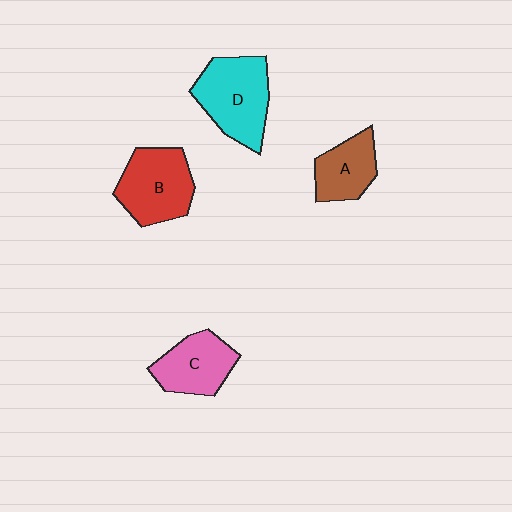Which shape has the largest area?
Shape D (cyan).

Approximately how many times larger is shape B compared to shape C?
Approximately 1.2 times.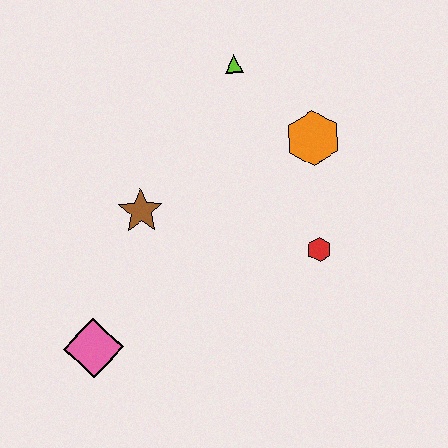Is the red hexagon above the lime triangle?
No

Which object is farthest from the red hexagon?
The pink diamond is farthest from the red hexagon.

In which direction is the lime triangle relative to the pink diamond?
The lime triangle is above the pink diamond.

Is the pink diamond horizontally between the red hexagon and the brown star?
No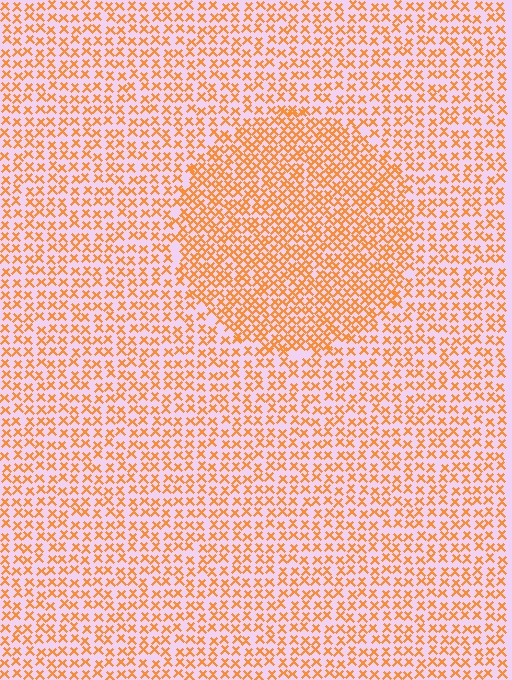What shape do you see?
I see a circle.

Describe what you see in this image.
The image contains small orange elements arranged at two different densities. A circle-shaped region is visible where the elements are more densely packed than the surrounding area.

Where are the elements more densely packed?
The elements are more densely packed inside the circle boundary.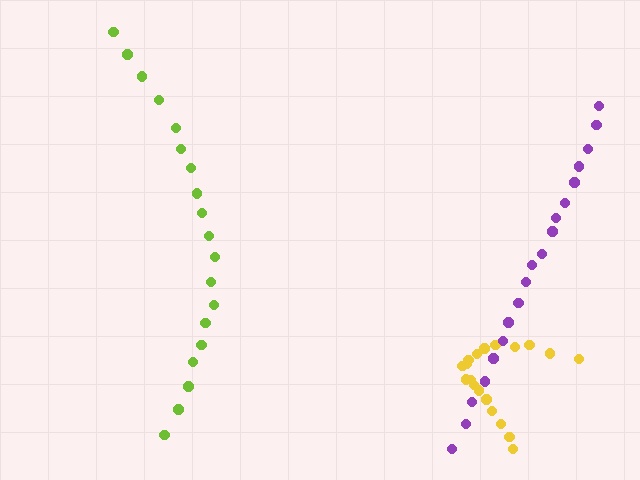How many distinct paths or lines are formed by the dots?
There are 3 distinct paths.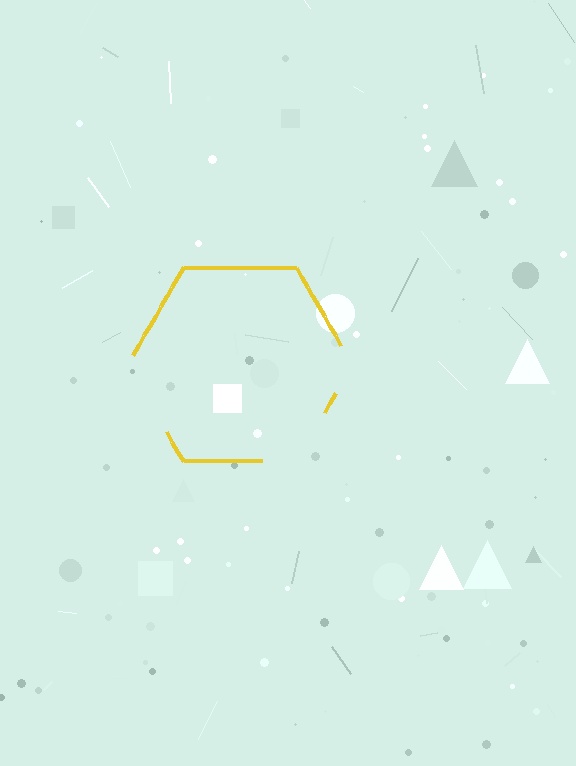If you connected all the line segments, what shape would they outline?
They would outline a hexagon.